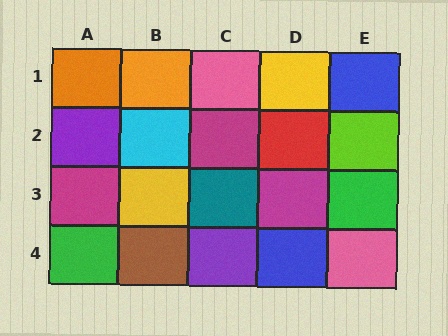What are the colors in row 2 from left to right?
Purple, cyan, magenta, red, lime.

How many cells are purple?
2 cells are purple.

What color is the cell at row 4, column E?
Pink.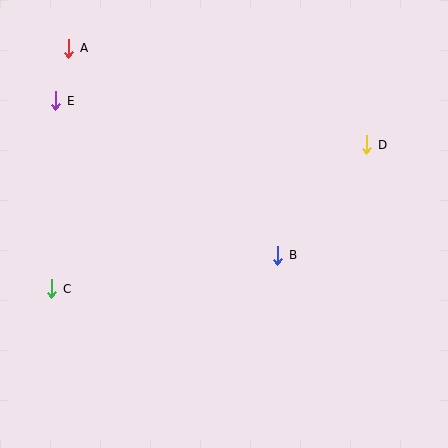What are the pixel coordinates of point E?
Point E is at (56, 101).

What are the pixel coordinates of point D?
Point D is at (367, 145).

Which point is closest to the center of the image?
Point B at (278, 255) is closest to the center.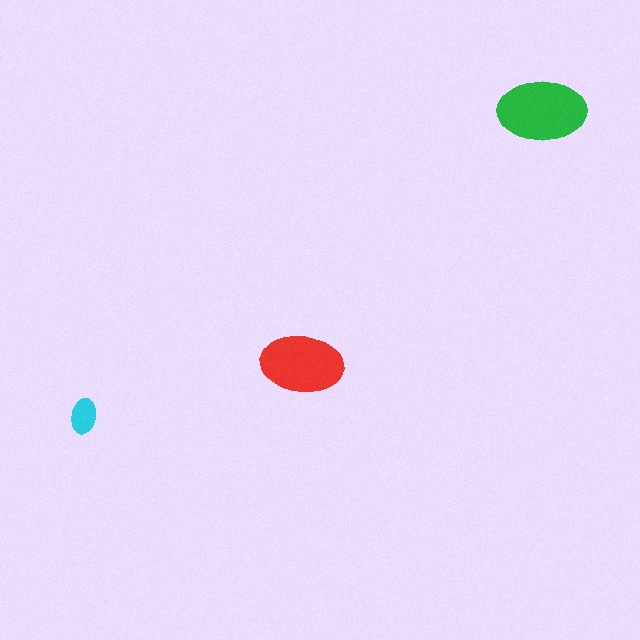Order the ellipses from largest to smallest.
the green one, the red one, the cyan one.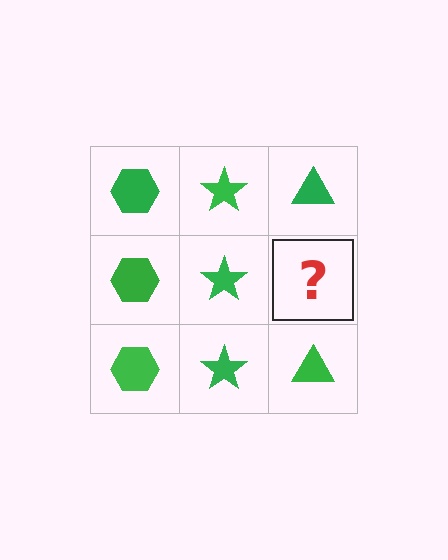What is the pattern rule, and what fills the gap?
The rule is that each column has a consistent shape. The gap should be filled with a green triangle.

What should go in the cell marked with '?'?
The missing cell should contain a green triangle.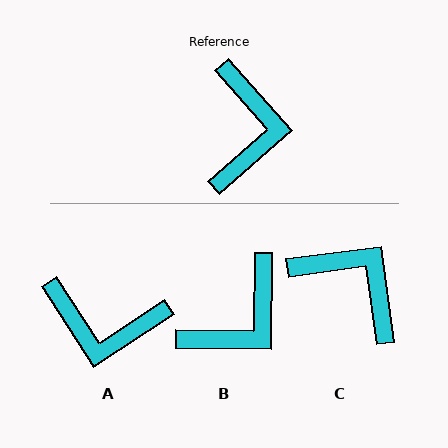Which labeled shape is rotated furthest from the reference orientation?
A, about 98 degrees away.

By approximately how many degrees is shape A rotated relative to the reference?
Approximately 98 degrees clockwise.